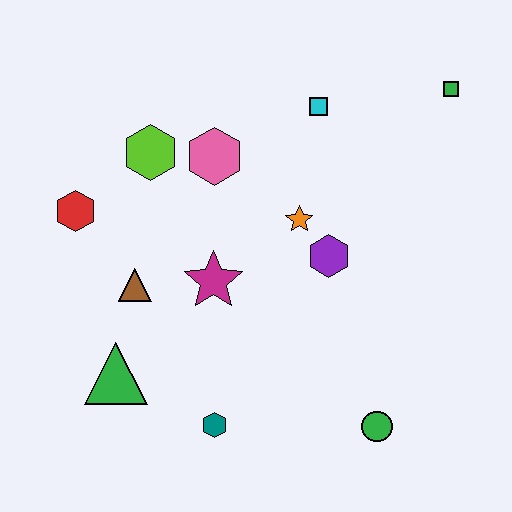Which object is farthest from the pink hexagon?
The green circle is farthest from the pink hexagon.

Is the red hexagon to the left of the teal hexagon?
Yes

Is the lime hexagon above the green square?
No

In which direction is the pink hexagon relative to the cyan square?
The pink hexagon is to the left of the cyan square.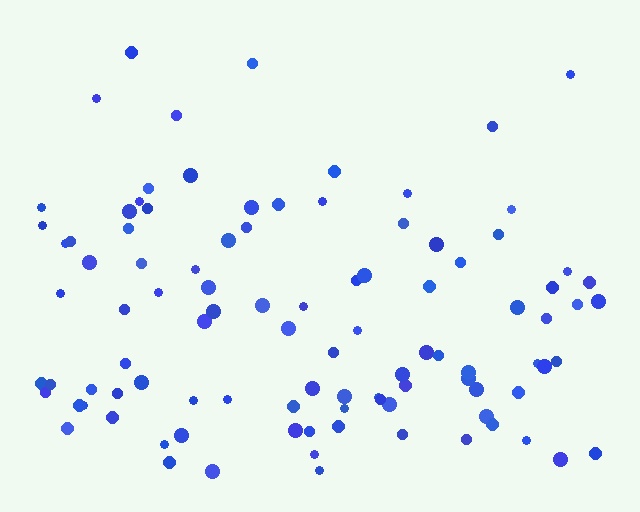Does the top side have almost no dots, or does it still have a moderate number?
Still a moderate number, just noticeably fewer than the bottom.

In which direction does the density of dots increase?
From top to bottom, with the bottom side densest.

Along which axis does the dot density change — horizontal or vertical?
Vertical.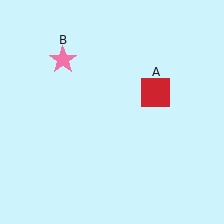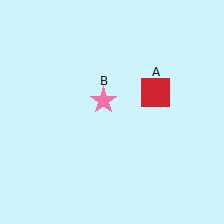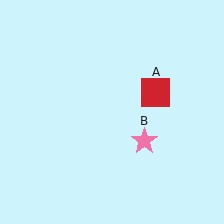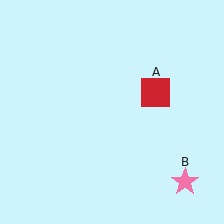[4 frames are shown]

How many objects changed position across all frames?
1 object changed position: pink star (object B).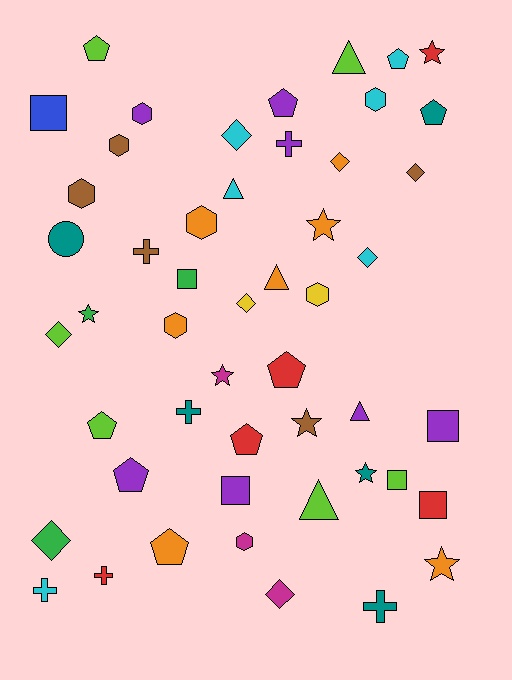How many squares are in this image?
There are 6 squares.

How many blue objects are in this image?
There is 1 blue object.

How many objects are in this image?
There are 50 objects.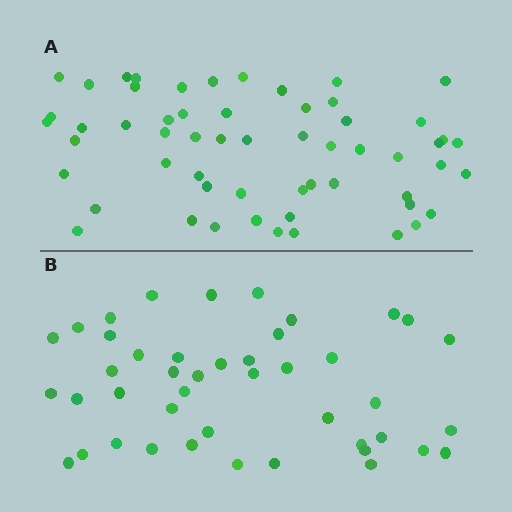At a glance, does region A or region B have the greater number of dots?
Region A (the top region) has more dots.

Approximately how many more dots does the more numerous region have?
Region A has approximately 15 more dots than region B.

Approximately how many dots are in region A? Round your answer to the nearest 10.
About 60 dots. (The exact count is 57, which rounds to 60.)